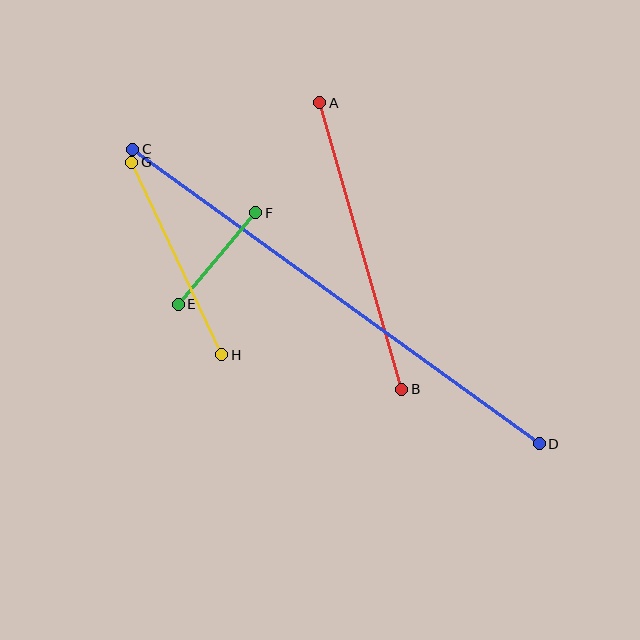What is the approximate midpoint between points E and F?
The midpoint is at approximately (217, 258) pixels.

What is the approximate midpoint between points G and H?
The midpoint is at approximately (177, 258) pixels.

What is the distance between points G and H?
The distance is approximately 213 pixels.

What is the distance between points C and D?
The distance is approximately 502 pixels.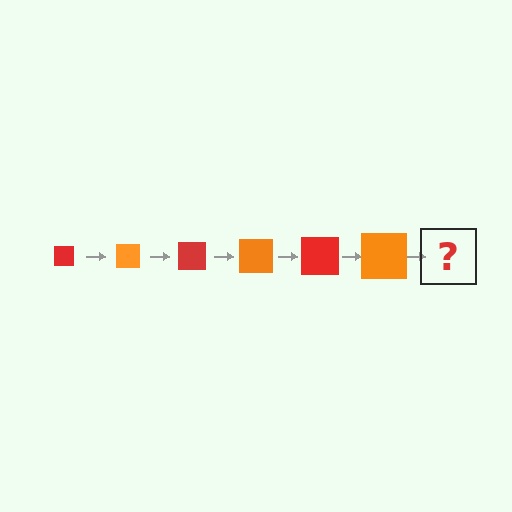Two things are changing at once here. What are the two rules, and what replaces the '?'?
The two rules are that the square grows larger each step and the color cycles through red and orange. The '?' should be a red square, larger than the previous one.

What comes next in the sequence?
The next element should be a red square, larger than the previous one.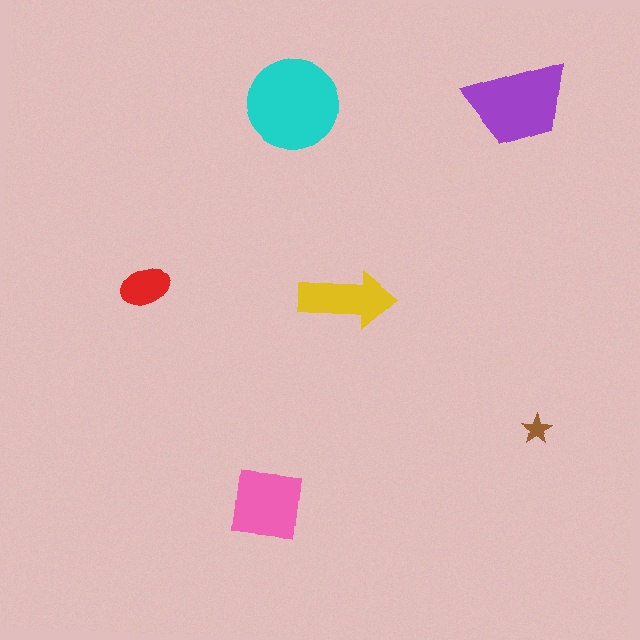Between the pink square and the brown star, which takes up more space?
The pink square.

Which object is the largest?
The cyan circle.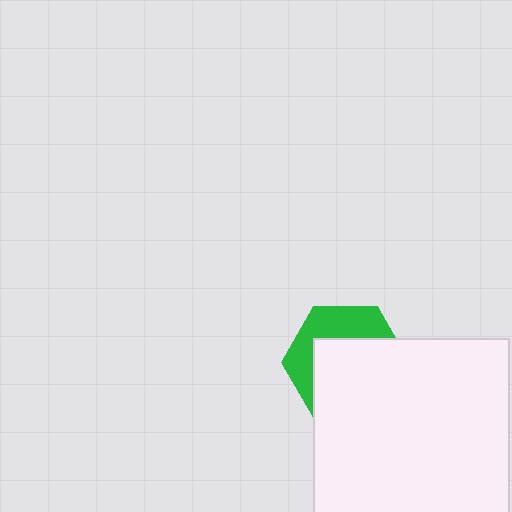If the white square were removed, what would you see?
You would see the complete green hexagon.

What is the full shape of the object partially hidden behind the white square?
The partially hidden object is a green hexagon.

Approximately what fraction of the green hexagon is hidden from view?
Roughly 61% of the green hexagon is hidden behind the white square.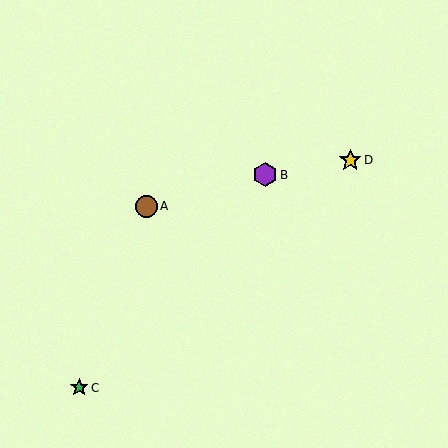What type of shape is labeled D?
Shape D is a yellow star.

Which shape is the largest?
The purple hexagon (labeled B) is the largest.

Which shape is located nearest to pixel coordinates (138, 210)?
The brown circle (labeled A) at (146, 206) is nearest to that location.